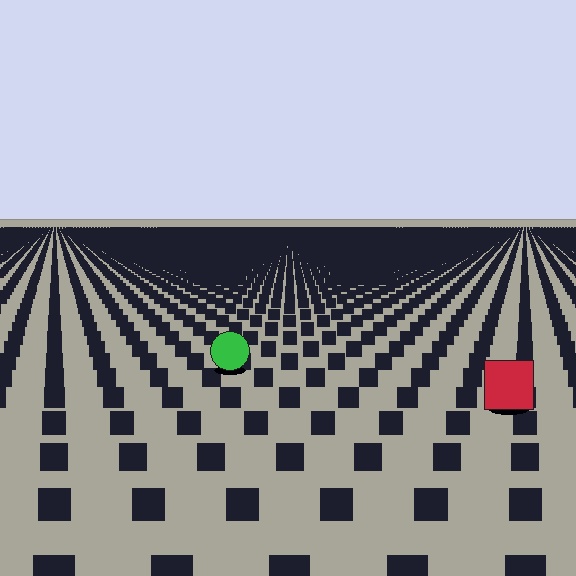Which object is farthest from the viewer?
The green circle is farthest from the viewer. It appears smaller and the ground texture around it is denser.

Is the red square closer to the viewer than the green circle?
Yes. The red square is closer — you can tell from the texture gradient: the ground texture is coarser near it.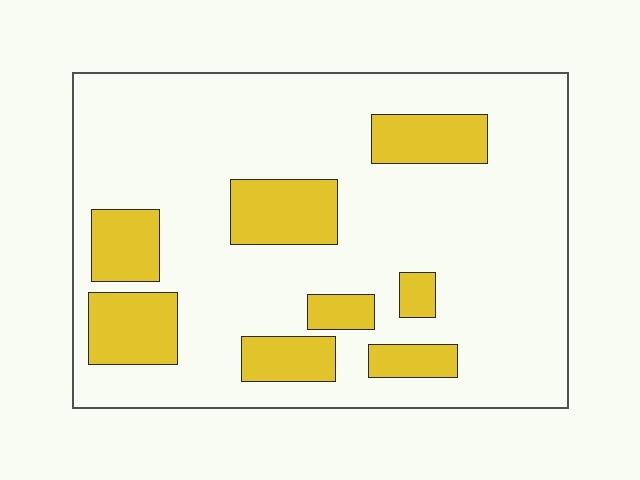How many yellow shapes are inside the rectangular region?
8.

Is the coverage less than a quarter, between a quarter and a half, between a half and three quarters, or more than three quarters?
Less than a quarter.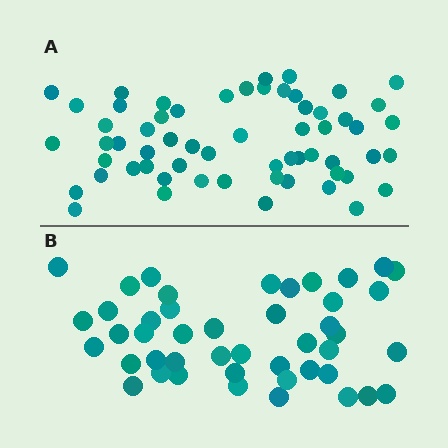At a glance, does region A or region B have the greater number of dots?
Region A (the top region) has more dots.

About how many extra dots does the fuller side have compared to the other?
Region A has approximately 15 more dots than region B.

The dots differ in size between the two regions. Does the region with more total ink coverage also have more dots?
No. Region B has more total ink coverage because its dots are larger, but region A actually contains more individual dots. Total area can be misleading — the number of items is what matters here.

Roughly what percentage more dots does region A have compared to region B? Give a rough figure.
About 35% more.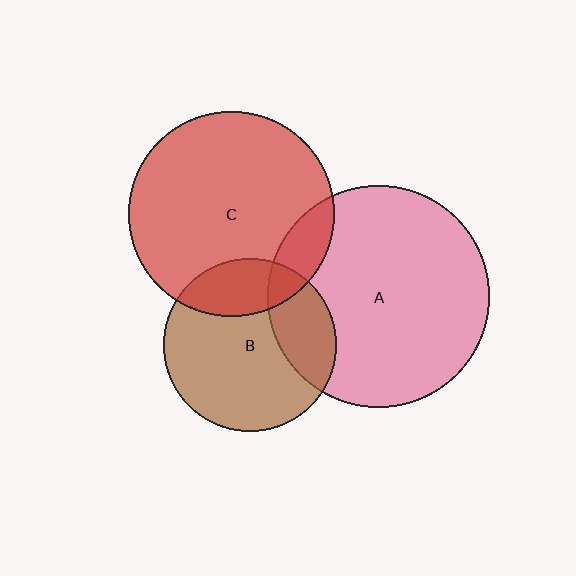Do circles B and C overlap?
Yes.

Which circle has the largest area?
Circle A (pink).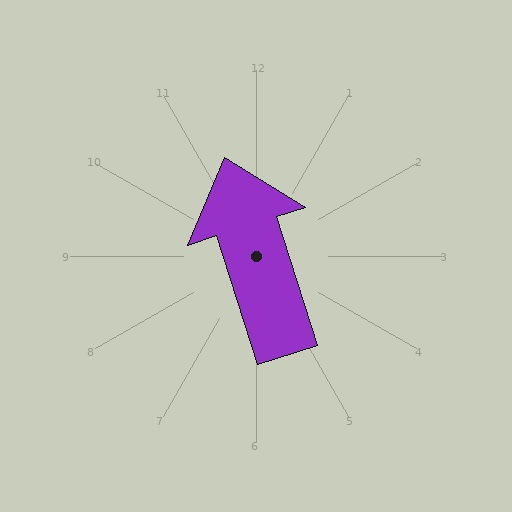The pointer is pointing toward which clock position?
Roughly 11 o'clock.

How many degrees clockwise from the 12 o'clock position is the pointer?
Approximately 342 degrees.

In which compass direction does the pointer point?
North.